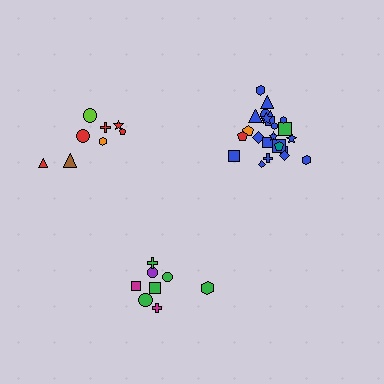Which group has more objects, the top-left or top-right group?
The top-right group.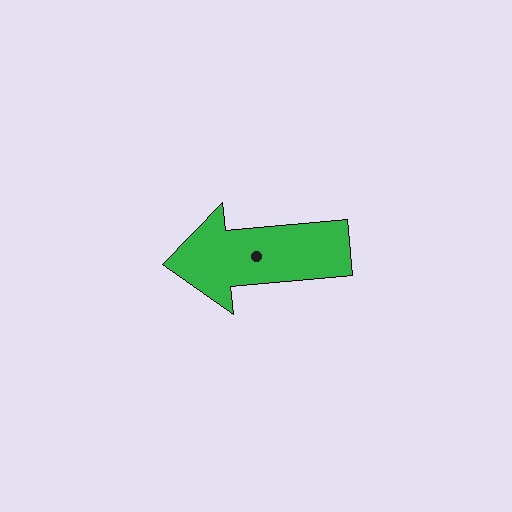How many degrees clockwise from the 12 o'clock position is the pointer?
Approximately 265 degrees.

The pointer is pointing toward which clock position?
Roughly 9 o'clock.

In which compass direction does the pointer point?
West.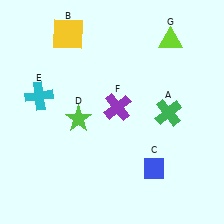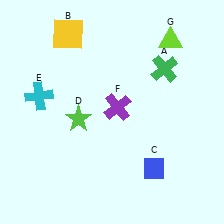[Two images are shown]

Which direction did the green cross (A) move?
The green cross (A) moved up.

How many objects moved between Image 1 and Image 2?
1 object moved between the two images.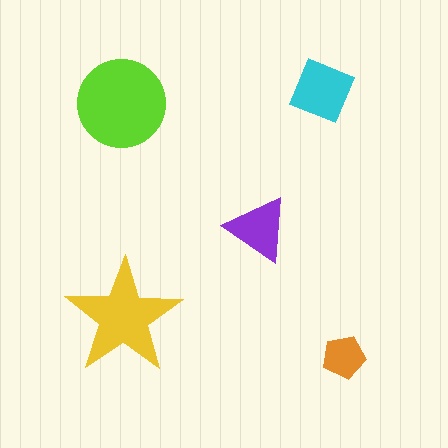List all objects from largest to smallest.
The lime circle, the yellow star, the cyan diamond, the purple triangle, the orange pentagon.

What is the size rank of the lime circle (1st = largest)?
1st.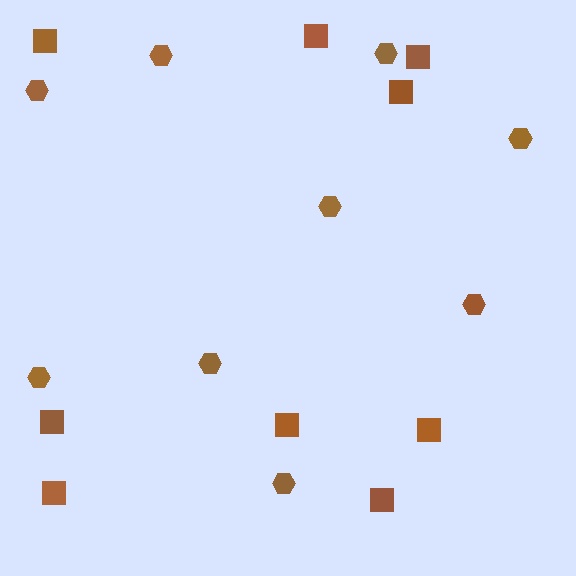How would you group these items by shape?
There are 2 groups: one group of hexagons (9) and one group of squares (9).